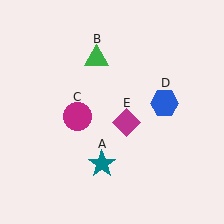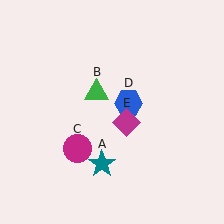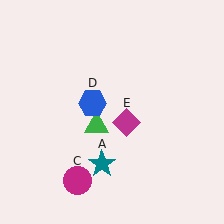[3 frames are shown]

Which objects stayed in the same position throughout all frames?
Teal star (object A) and magenta diamond (object E) remained stationary.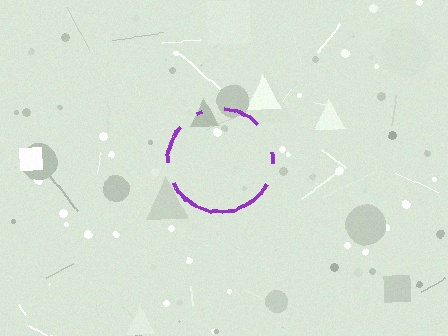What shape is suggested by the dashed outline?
The dashed outline suggests a circle.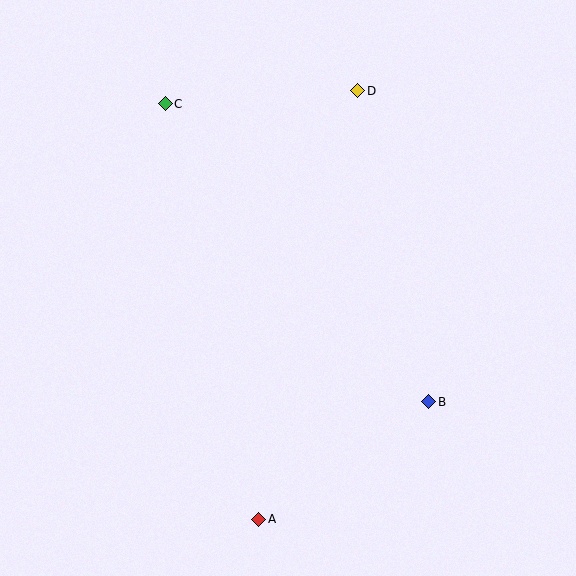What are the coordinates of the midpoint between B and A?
The midpoint between B and A is at (344, 461).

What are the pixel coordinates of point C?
Point C is at (165, 104).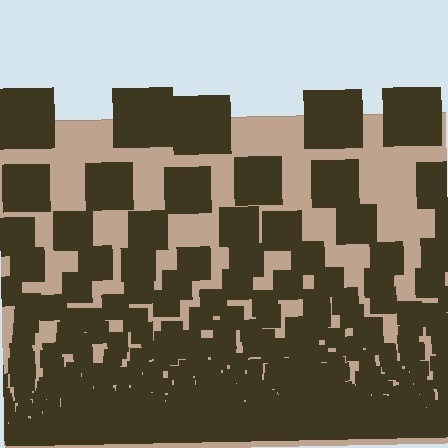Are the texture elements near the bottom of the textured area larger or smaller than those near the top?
Smaller. The gradient is inverted — elements near the bottom are smaller and denser.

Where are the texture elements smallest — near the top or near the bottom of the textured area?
Near the bottom.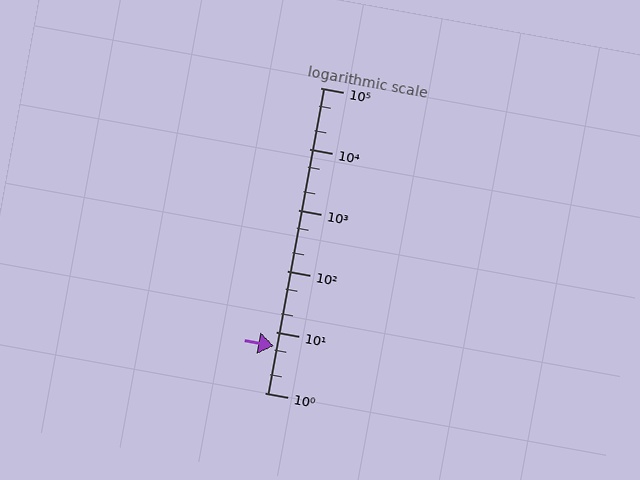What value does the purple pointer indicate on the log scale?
The pointer indicates approximately 5.8.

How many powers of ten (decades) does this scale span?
The scale spans 5 decades, from 1 to 100000.